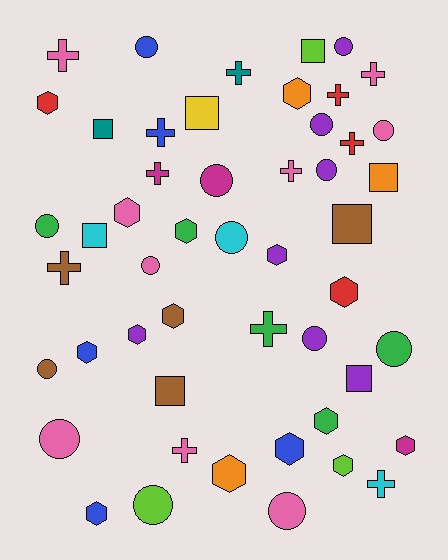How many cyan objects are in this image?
There are 3 cyan objects.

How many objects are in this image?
There are 50 objects.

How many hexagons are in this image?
There are 15 hexagons.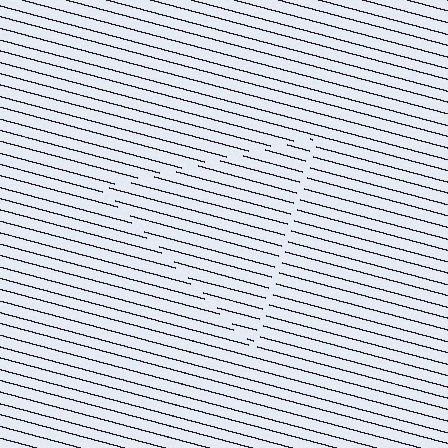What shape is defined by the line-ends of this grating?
An illusory triangle. The interior of the shape contains the same grating, shifted by half a period — the contour is defined by the phase discontinuity where line-ends from the inner and outer gratings abut.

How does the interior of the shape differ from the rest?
The interior of the shape contains the same grating, shifted by half a period — the contour is defined by the phase discontinuity where line-ends from the inner and outer gratings abut.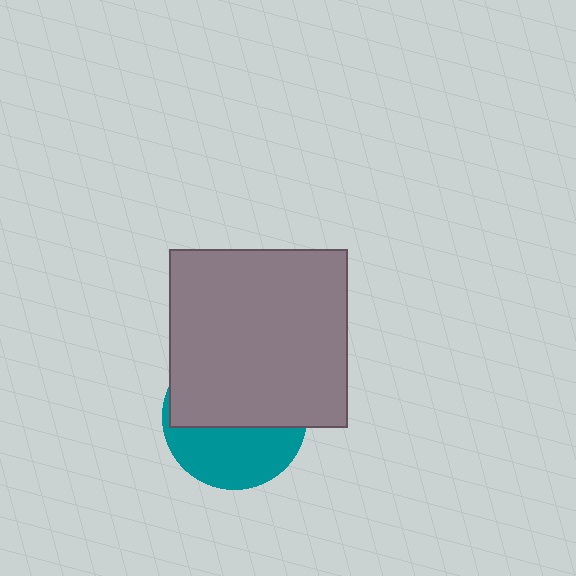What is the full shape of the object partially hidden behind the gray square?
The partially hidden object is a teal circle.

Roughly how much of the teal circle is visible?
A small part of it is visible (roughly 42%).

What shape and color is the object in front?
The object in front is a gray square.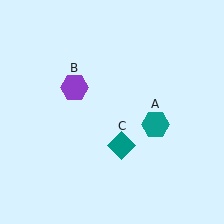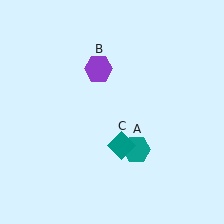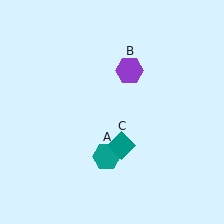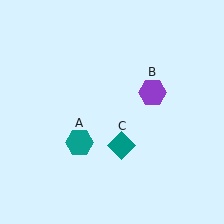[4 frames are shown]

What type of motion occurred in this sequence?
The teal hexagon (object A), purple hexagon (object B) rotated clockwise around the center of the scene.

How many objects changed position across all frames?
2 objects changed position: teal hexagon (object A), purple hexagon (object B).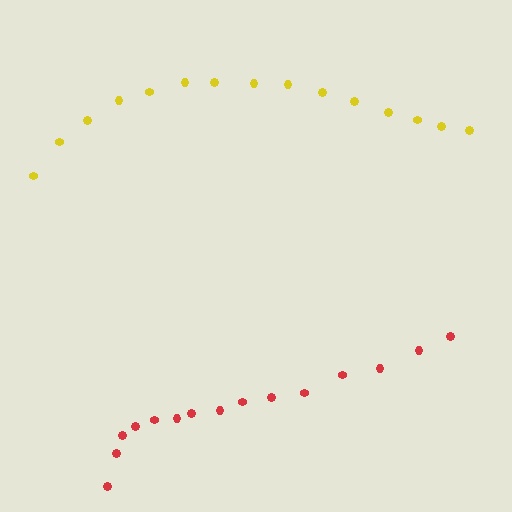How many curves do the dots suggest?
There are 2 distinct paths.